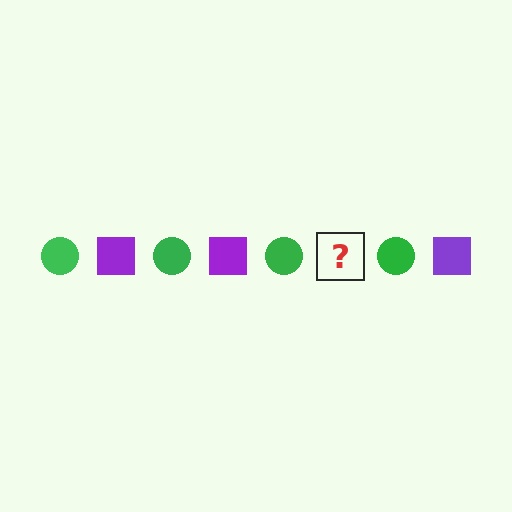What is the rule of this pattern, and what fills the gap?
The rule is that the pattern alternates between green circle and purple square. The gap should be filled with a purple square.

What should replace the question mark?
The question mark should be replaced with a purple square.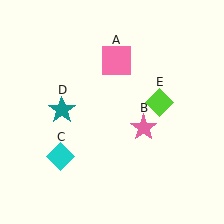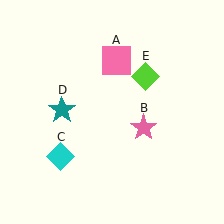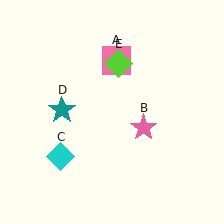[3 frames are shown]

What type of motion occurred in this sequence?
The lime diamond (object E) rotated counterclockwise around the center of the scene.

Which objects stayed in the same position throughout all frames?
Pink square (object A) and pink star (object B) and cyan diamond (object C) and teal star (object D) remained stationary.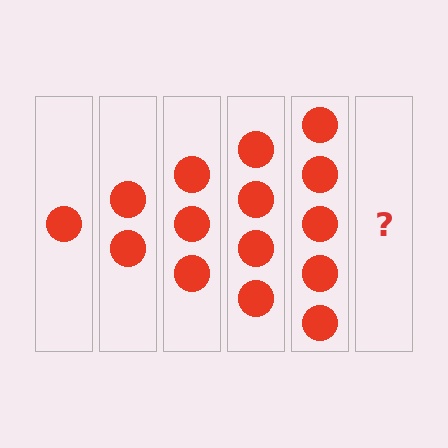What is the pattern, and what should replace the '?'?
The pattern is that each step adds one more circle. The '?' should be 6 circles.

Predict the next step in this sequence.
The next step is 6 circles.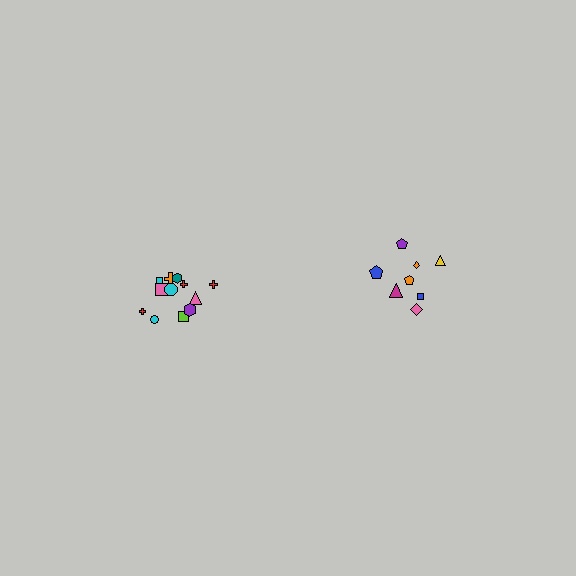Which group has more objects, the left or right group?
The left group.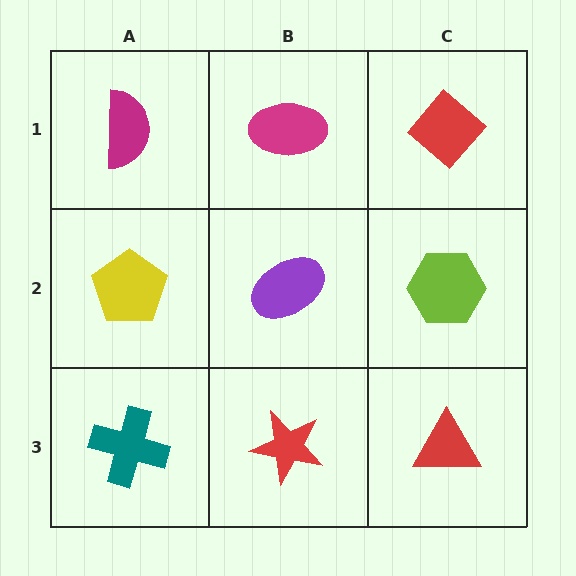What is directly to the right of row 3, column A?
A red star.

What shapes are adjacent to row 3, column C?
A lime hexagon (row 2, column C), a red star (row 3, column B).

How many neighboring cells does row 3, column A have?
2.